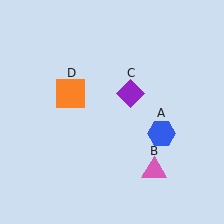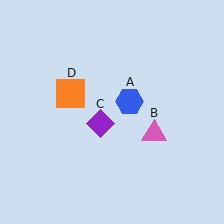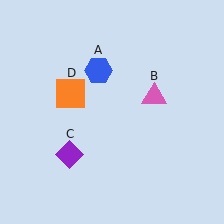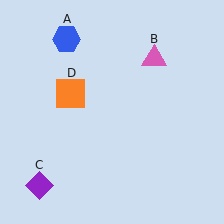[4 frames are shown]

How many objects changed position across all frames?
3 objects changed position: blue hexagon (object A), pink triangle (object B), purple diamond (object C).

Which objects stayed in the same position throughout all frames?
Orange square (object D) remained stationary.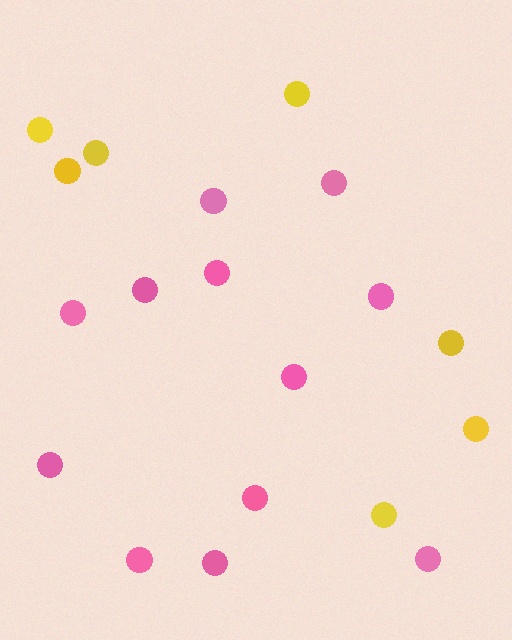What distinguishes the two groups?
There are 2 groups: one group of pink circles (12) and one group of yellow circles (7).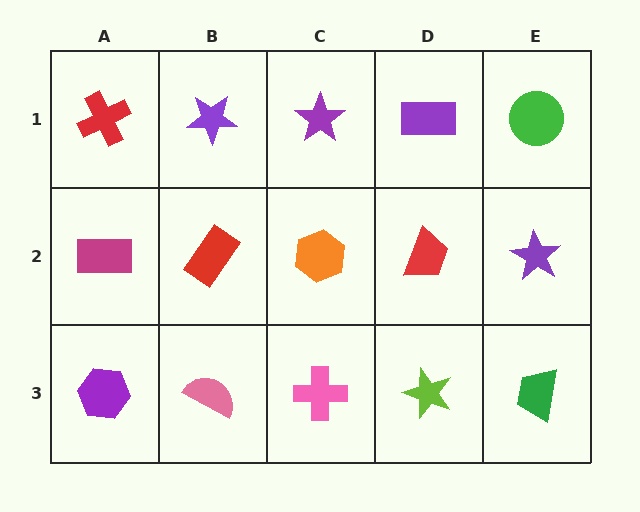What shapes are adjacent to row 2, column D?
A purple rectangle (row 1, column D), a lime star (row 3, column D), an orange hexagon (row 2, column C), a purple star (row 2, column E).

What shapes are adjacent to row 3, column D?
A red trapezoid (row 2, column D), a pink cross (row 3, column C), a green trapezoid (row 3, column E).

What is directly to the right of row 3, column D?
A green trapezoid.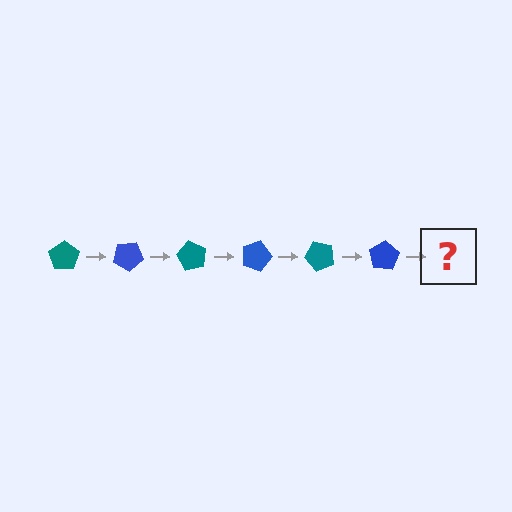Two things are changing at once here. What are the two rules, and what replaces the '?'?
The two rules are that it rotates 30 degrees each step and the color cycles through teal and blue. The '?' should be a teal pentagon, rotated 180 degrees from the start.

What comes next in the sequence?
The next element should be a teal pentagon, rotated 180 degrees from the start.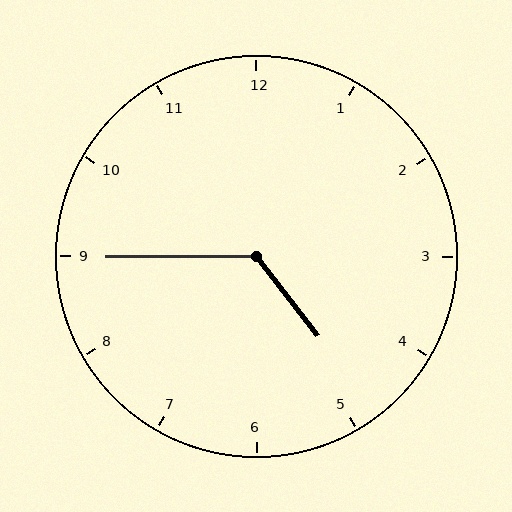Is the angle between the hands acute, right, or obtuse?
It is obtuse.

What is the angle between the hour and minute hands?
Approximately 128 degrees.